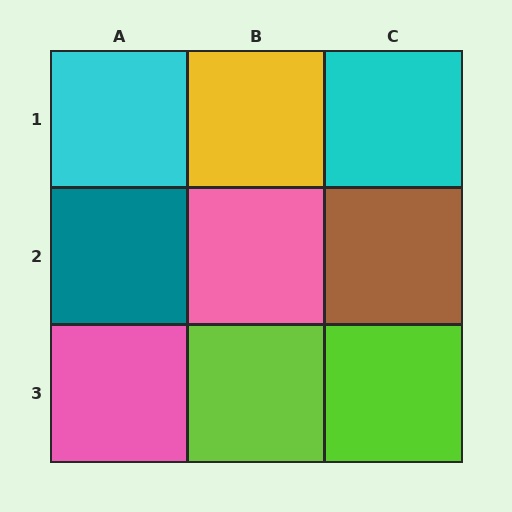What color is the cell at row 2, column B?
Pink.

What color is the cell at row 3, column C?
Lime.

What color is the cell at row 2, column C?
Brown.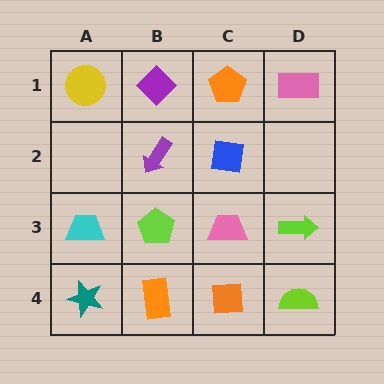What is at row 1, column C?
An orange pentagon.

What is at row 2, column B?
A purple arrow.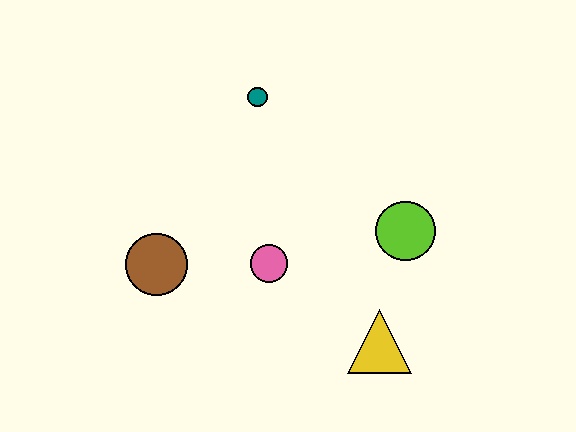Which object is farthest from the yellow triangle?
The teal circle is farthest from the yellow triangle.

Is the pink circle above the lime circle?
No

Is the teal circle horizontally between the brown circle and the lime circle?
Yes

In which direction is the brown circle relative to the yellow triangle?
The brown circle is to the left of the yellow triangle.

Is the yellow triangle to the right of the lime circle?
No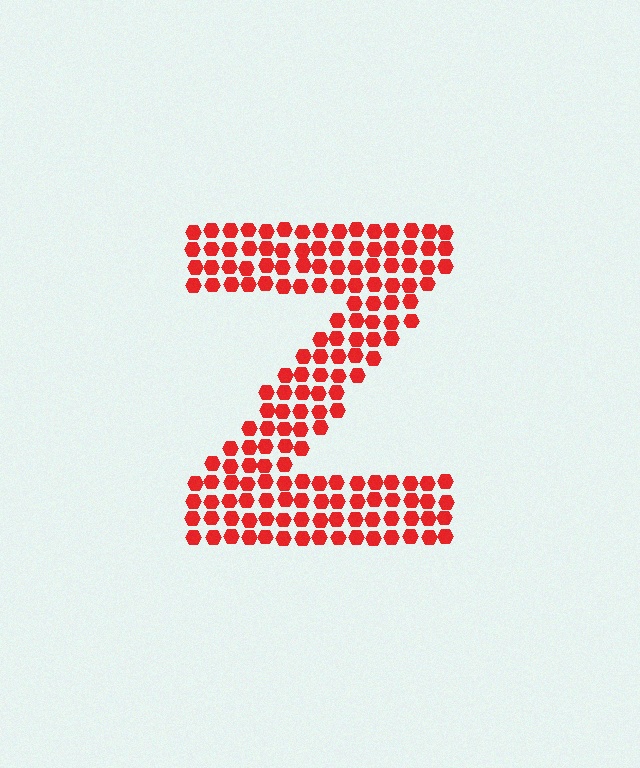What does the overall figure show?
The overall figure shows the letter Z.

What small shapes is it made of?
It is made of small hexagons.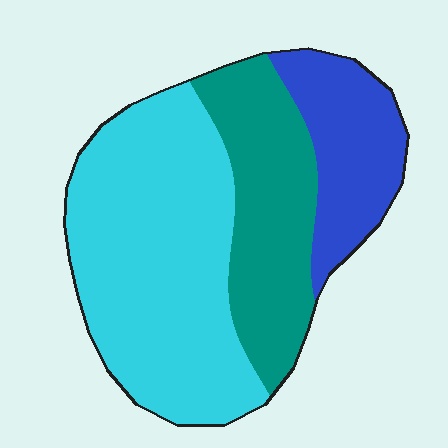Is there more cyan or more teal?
Cyan.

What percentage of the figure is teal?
Teal takes up about one quarter (1/4) of the figure.